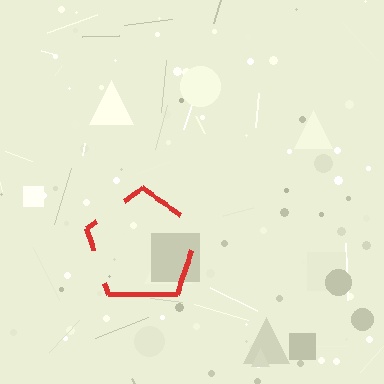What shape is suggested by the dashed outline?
The dashed outline suggests a pentagon.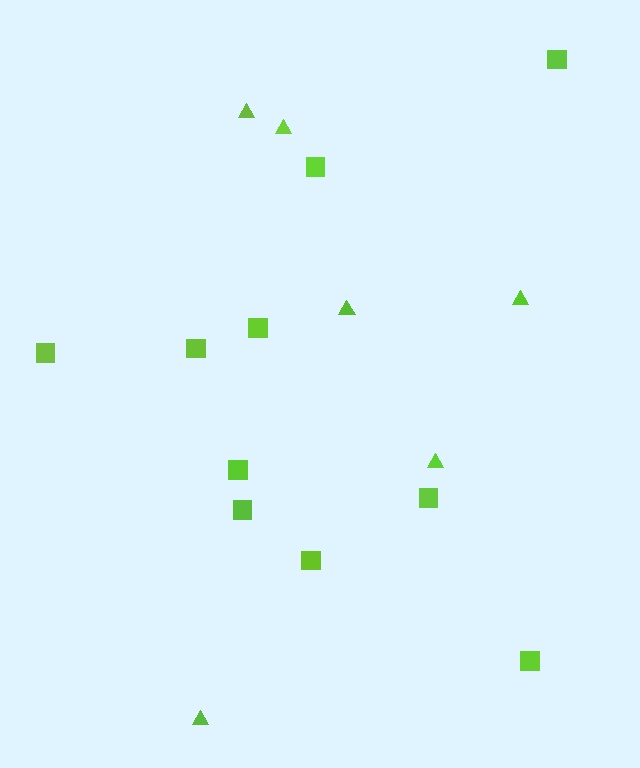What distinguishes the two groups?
There are 2 groups: one group of triangles (6) and one group of squares (10).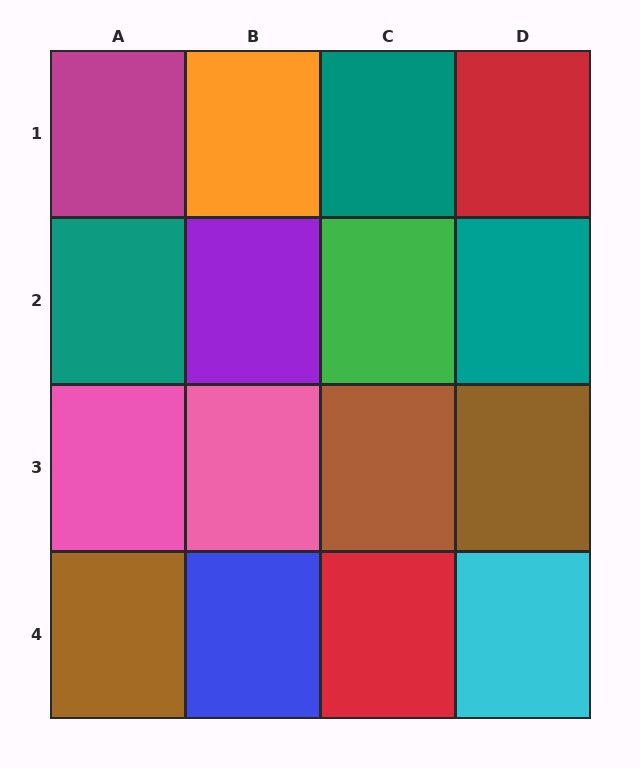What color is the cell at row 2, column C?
Green.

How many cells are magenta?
1 cell is magenta.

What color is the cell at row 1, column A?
Magenta.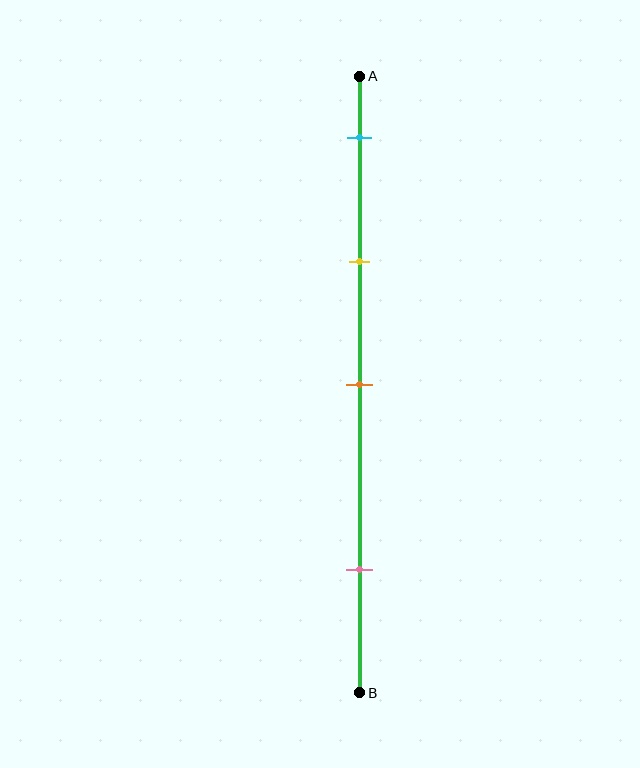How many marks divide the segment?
There are 4 marks dividing the segment.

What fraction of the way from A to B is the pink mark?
The pink mark is approximately 80% (0.8) of the way from A to B.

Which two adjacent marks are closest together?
The cyan and yellow marks are the closest adjacent pair.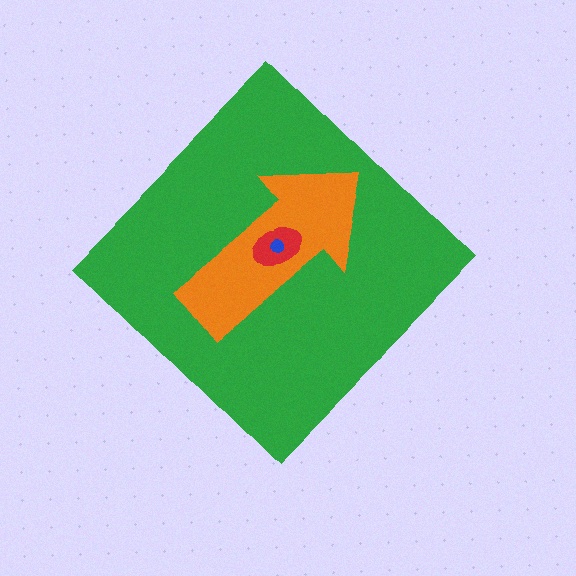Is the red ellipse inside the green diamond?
Yes.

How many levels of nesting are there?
4.